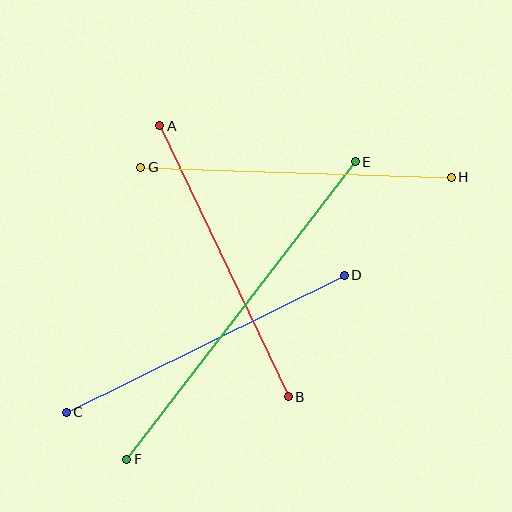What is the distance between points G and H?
The distance is approximately 310 pixels.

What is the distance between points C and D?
The distance is approximately 310 pixels.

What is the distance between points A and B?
The distance is approximately 300 pixels.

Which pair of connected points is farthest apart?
Points E and F are farthest apart.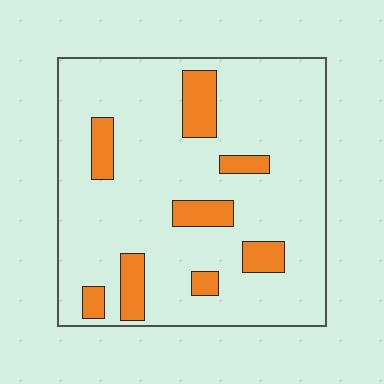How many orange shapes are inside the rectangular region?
8.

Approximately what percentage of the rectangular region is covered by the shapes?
Approximately 15%.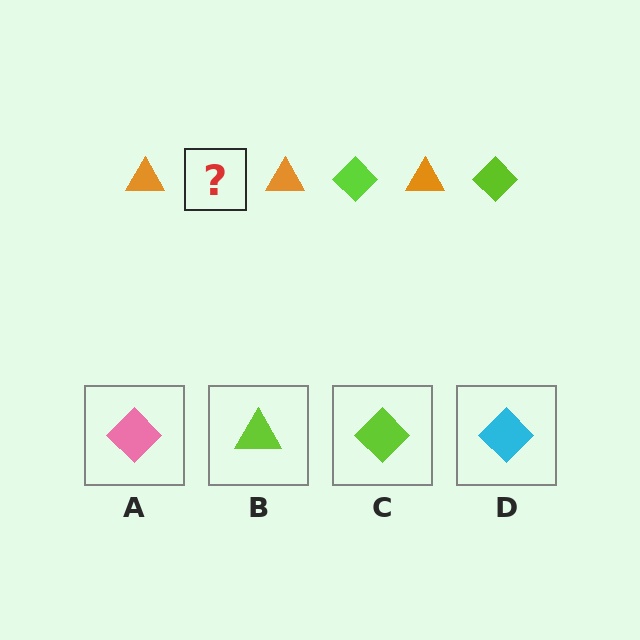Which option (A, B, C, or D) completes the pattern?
C.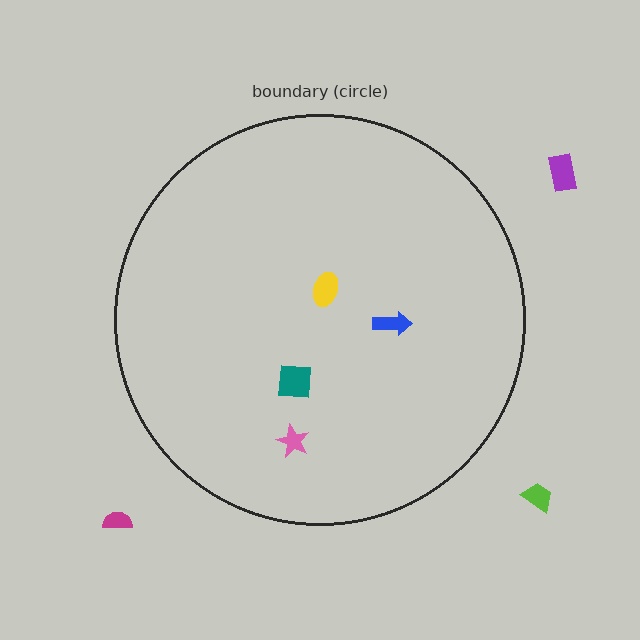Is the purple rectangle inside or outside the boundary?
Outside.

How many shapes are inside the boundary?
4 inside, 3 outside.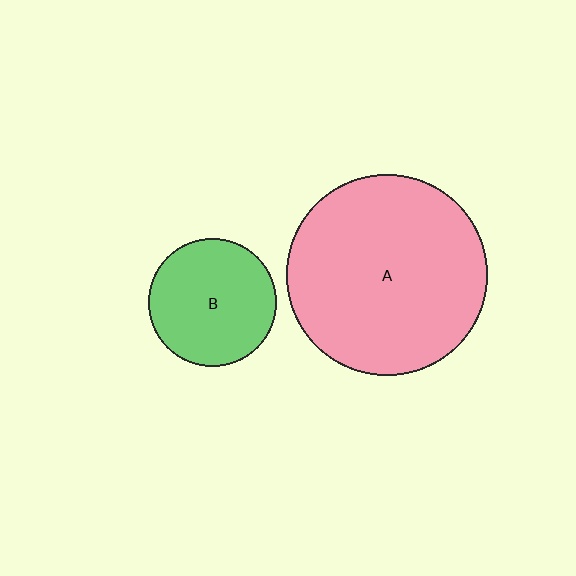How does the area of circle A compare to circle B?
Approximately 2.5 times.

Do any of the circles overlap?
No, none of the circles overlap.